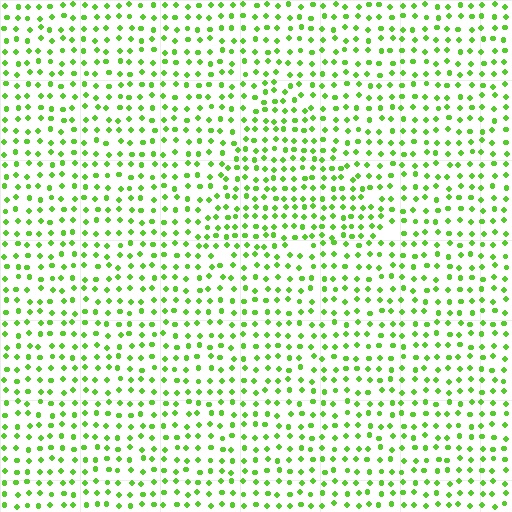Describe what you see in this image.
The image contains small lime elements arranged at two different densities. A triangle-shaped region is visible where the elements are more densely packed than the surrounding area.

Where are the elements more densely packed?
The elements are more densely packed inside the triangle boundary.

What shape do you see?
I see a triangle.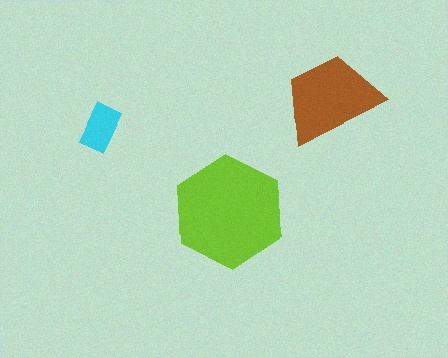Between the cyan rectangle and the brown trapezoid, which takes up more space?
The brown trapezoid.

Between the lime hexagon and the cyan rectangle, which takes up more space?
The lime hexagon.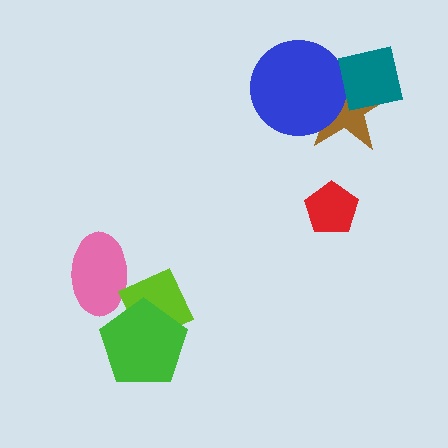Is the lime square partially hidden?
Yes, it is partially covered by another shape.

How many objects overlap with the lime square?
1 object overlaps with the lime square.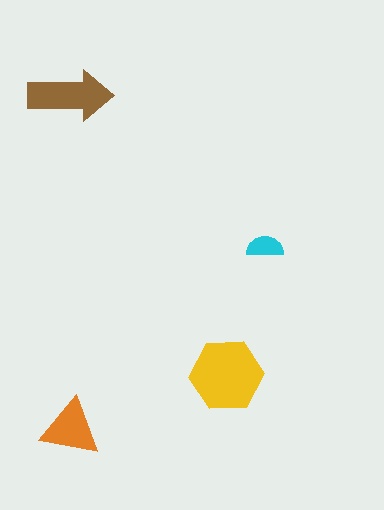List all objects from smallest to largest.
The cyan semicircle, the orange triangle, the brown arrow, the yellow hexagon.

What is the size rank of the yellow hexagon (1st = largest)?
1st.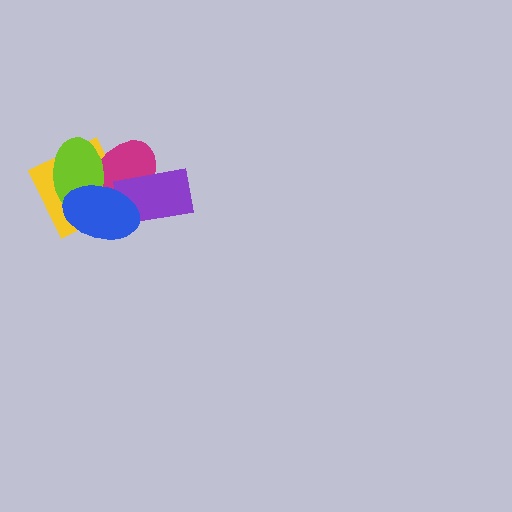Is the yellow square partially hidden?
Yes, it is partially covered by another shape.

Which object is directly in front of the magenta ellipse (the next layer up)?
The lime ellipse is directly in front of the magenta ellipse.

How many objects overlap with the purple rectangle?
2 objects overlap with the purple rectangle.